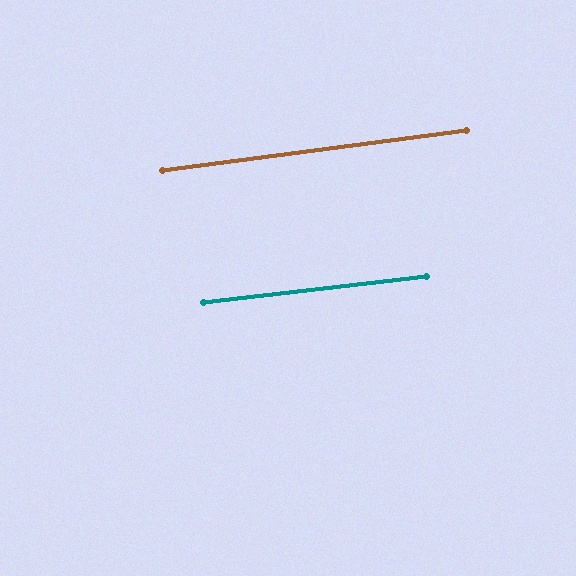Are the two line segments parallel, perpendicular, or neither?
Parallel — their directions differ by only 0.9°.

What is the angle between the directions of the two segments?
Approximately 1 degree.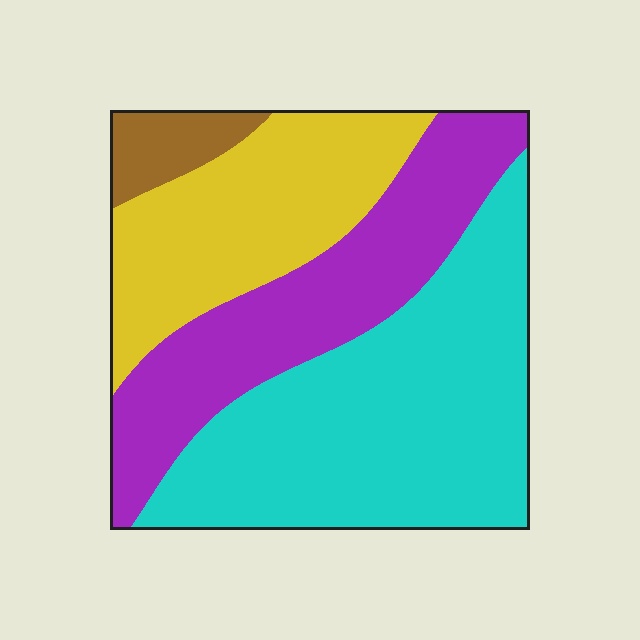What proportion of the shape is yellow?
Yellow covers around 25% of the shape.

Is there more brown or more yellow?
Yellow.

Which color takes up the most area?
Cyan, at roughly 45%.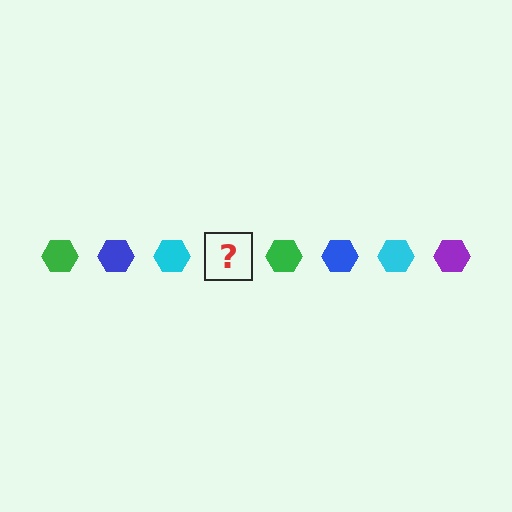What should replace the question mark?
The question mark should be replaced with a purple hexagon.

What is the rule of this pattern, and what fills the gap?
The rule is that the pattern cycles through green, blue, cyan, purple hexagons. The gap should be filled with a purple hexagon.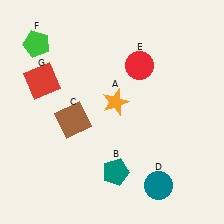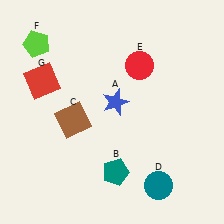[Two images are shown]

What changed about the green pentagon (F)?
In Image 1, F is green. In Image 2, it changed to lime.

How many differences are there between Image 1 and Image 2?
There are 2 differences between the two images.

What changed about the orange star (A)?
In Image 1, A is orange. In Image 2, it changed to blue.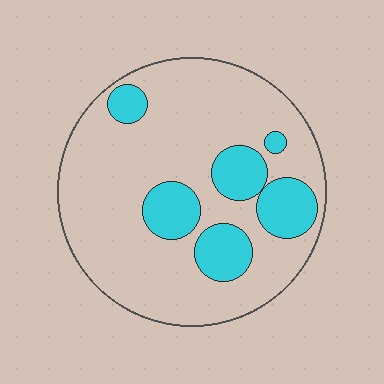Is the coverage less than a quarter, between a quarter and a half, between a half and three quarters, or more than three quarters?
Less than a quarter.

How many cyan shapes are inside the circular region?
6.